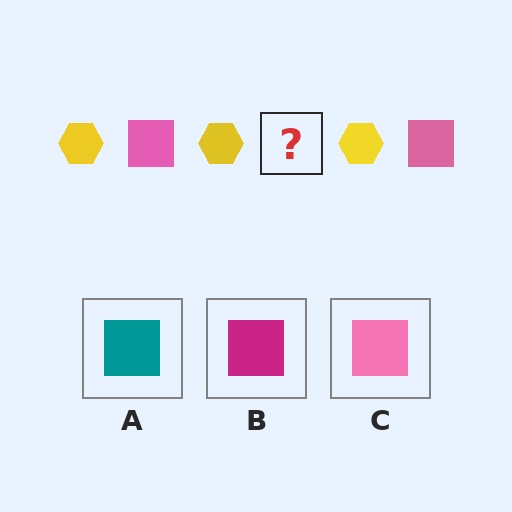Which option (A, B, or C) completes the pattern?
C.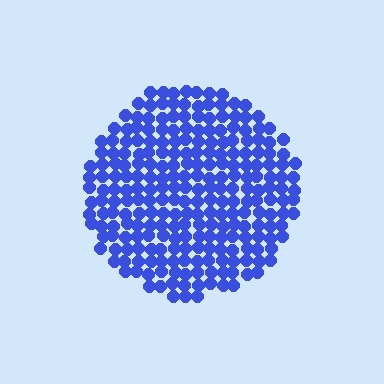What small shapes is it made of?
It is made of small circles.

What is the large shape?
The large shape is a circle.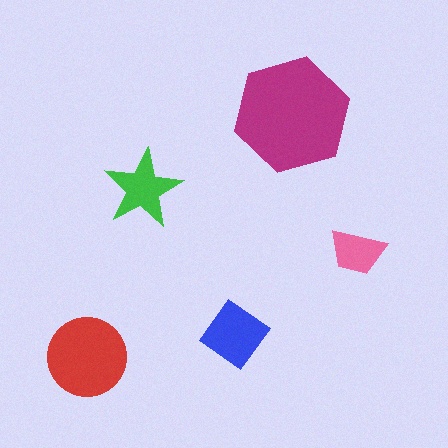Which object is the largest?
The magenta hexagon.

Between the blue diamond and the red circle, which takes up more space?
The red circle.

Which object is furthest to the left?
The red circle is leftmost.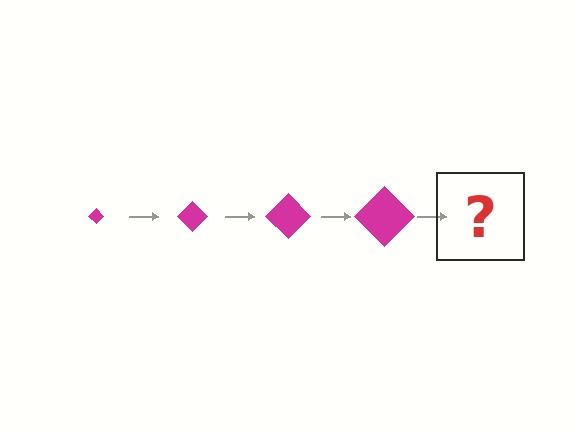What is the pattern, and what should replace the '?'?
The pattern is that the diamond gets progressively larger each step. The '?' should be a magenta diamond, larger than the previous one.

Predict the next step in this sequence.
The next step is a magenta diamond, larger than the previous one.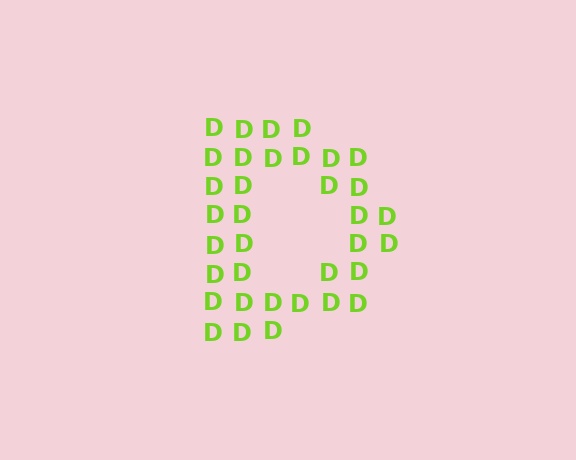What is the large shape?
The large shape is the letter D.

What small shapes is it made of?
It is made of small letter D's.